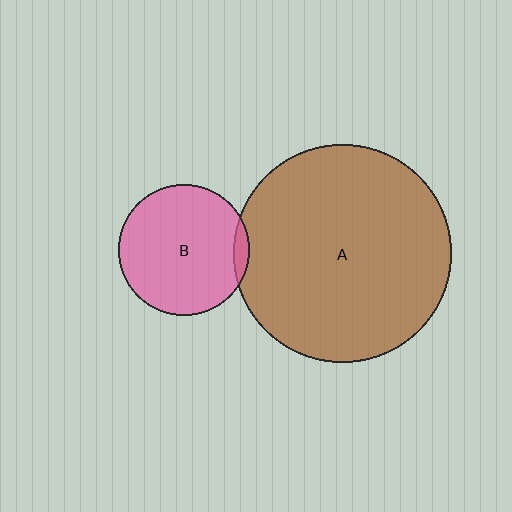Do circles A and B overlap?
Yes.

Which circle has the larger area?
Circle A (brown).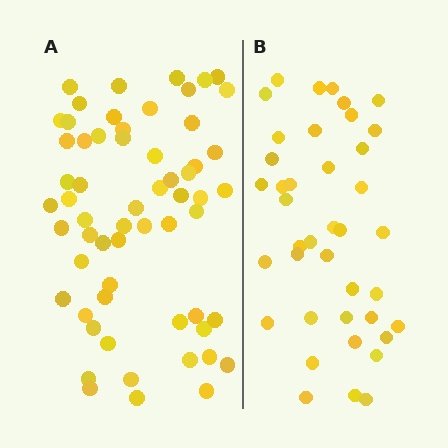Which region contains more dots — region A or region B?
Region A (the left region) has more dots.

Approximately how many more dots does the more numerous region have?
Region A has approximately 20 more dots than region B.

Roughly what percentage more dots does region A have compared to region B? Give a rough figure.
About 50% more.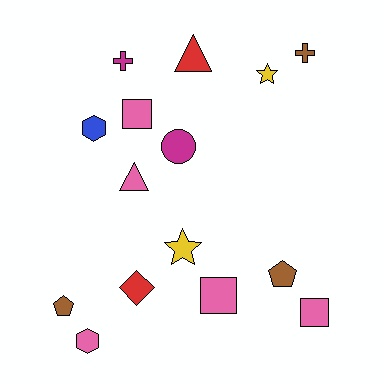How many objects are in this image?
There are 15 objects.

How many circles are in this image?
There is 1 circle.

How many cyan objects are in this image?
There are no cyan objects.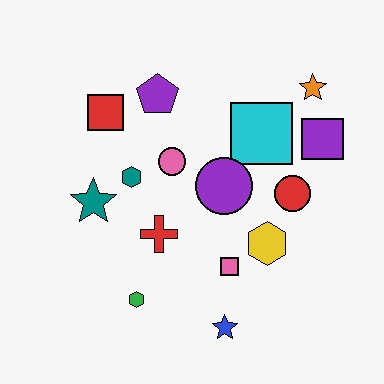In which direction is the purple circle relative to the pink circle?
The purple circle is to the right of the pink circle.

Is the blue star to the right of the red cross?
Yes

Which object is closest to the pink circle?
The teal hexagon is closest to the pink circle.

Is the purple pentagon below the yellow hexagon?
No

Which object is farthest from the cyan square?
The green hexagon is farthest from the cyan square.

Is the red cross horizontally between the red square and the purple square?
Yes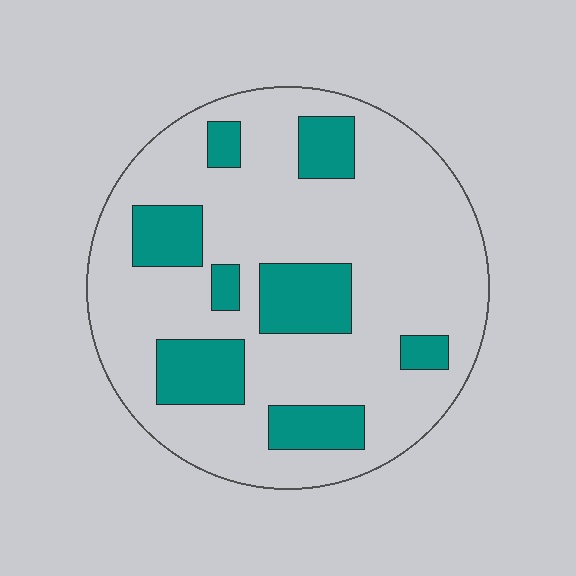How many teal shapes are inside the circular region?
8.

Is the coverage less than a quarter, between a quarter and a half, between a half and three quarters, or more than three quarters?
Less than a quarter.